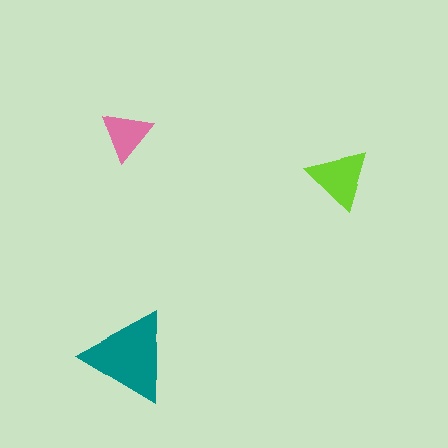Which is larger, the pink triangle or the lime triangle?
The lime one.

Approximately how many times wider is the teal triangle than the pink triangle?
About 2 times wider.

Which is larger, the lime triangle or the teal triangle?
The teal one.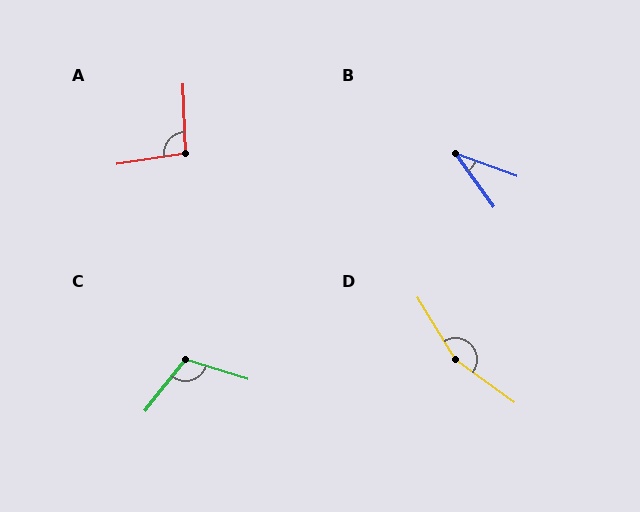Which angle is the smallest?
B, at approximately 34 degrees.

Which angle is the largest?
D, at approximately 158 degrees.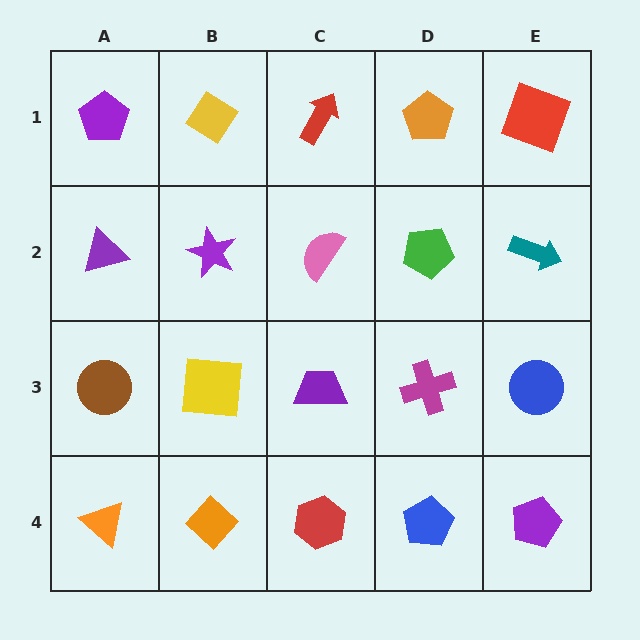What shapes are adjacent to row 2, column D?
An orange pentagon (row 1, column D), a magenta cross (row 3, column D), a pink semicircle (row 2, column C), a teal arrow (row 2, column E).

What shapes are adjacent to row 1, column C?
A pink semicircle (row 2, column C), a yellow diamond (row 1, column B), an orange pentagon (row 1, column D).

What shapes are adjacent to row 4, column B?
A yellow square (row 3, column B), an orange triangle (row 4, column A), a red hexagon (row 4, column C).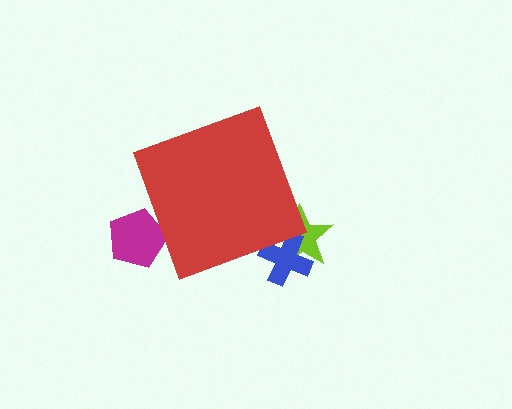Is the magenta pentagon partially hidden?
Yes, the magenta pentagon is partially hidden behind the red diamond.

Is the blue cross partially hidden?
Yes, the blue cross is partially hidden behind the red diamond.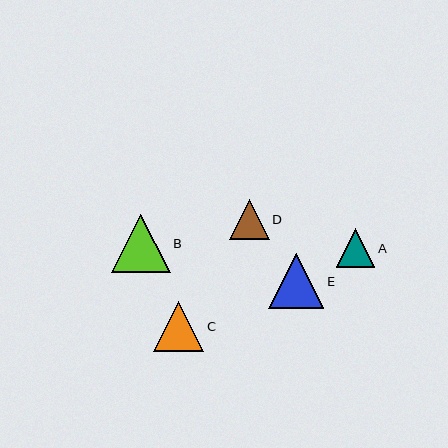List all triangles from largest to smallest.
From largest to smallest: B, E, C, D, A.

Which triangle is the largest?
Triangle B is the largest with a size of approximately 59 pixels.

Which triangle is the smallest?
Triangle A is the smallest with a size of approximately 39 pixels.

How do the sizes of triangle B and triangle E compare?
Triangle B and triangle E are approximately the same size.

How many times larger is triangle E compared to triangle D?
Triangle E is approximately 1.4 times the size of triangle D.